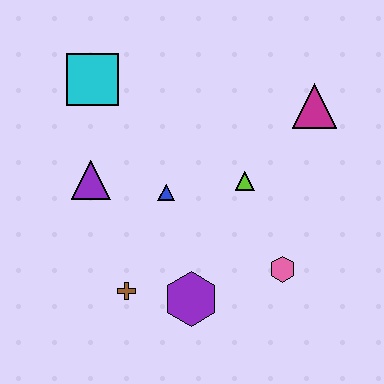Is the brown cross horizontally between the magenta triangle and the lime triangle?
No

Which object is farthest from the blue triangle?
The magenta triangle is farthest from the blue triangle.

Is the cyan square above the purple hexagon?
Yes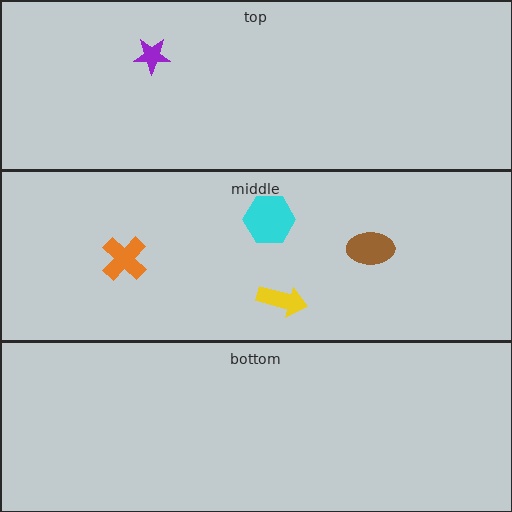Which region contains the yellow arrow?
The middle region.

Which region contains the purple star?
The top region.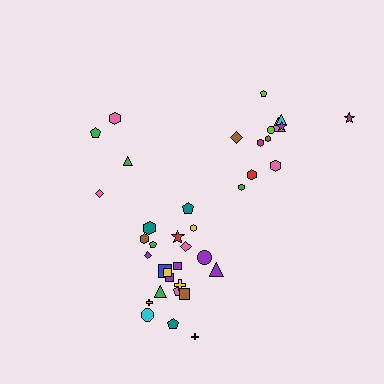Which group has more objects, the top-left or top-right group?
The top-right group.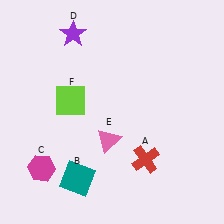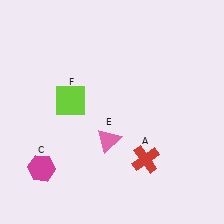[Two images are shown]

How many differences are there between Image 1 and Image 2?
There are 2 differences between the two images.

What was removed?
The purple star (D), the teal square (B) were removed in Image 2.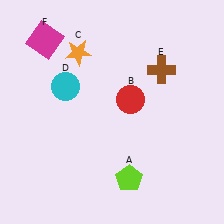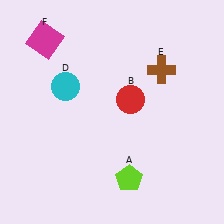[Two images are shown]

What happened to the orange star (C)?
The orange star (C) was removed in Image 2. It was in the top-left area of Image 1.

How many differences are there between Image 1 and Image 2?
There is 1 difference between the two images.